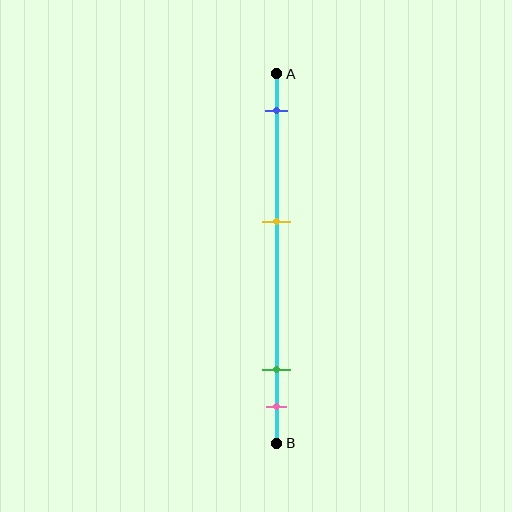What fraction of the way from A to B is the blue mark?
The blue mark is approximately 10% (0.1) of the way from A to B.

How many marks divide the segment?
There are 4 marks dividing the segment.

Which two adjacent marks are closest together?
The green and pink marks are the closest adjacent pair.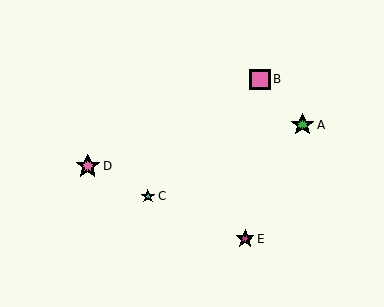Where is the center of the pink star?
The center of the pink star is at (88, 166).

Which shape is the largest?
The pink star (labeled D) is the largest.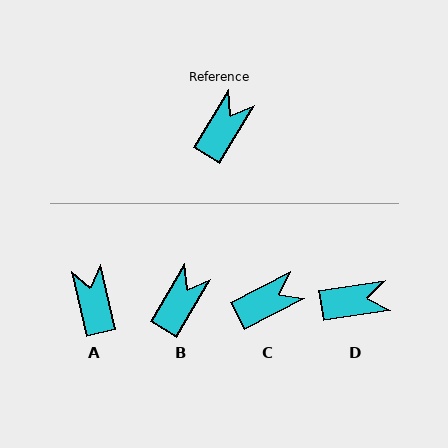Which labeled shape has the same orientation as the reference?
B.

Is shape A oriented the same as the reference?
No, it is off by about 44 degrees.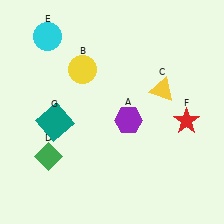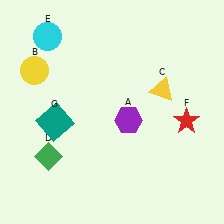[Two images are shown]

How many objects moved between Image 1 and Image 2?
1 object moved between the two images.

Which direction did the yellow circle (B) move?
The yellow circle (B) moved left.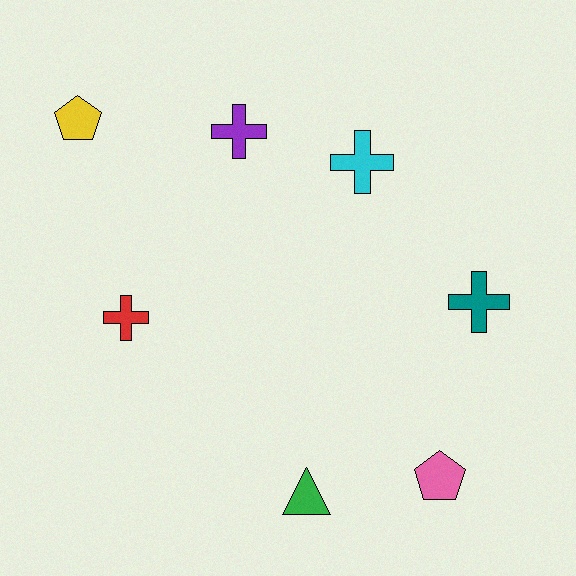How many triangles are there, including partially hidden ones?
There is 1 triangle.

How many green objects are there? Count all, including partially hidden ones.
There is 1 green object.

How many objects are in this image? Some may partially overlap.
There are 7 objects.